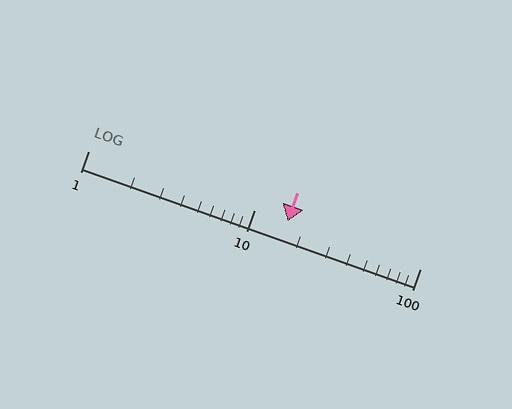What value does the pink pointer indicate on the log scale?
The pointer indicates approximately 16.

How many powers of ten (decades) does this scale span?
The scale spans 2 decades, from 1 to 100.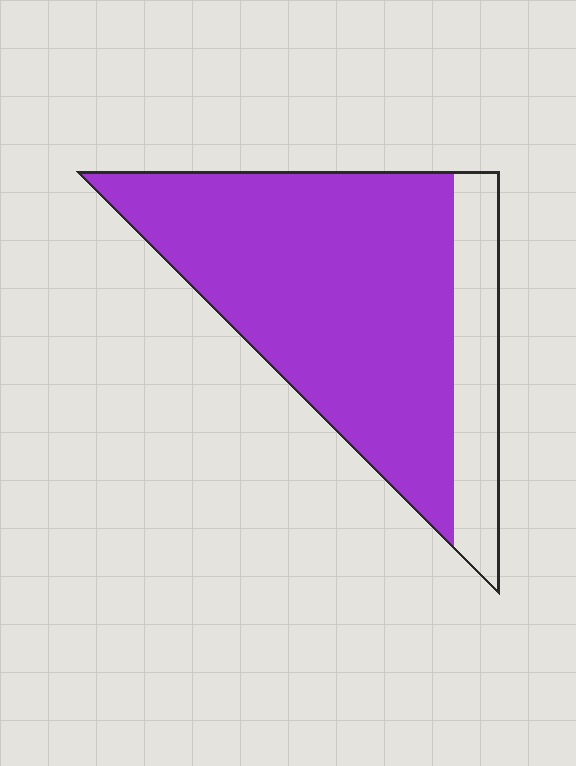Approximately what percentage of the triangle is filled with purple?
Approximately 80%.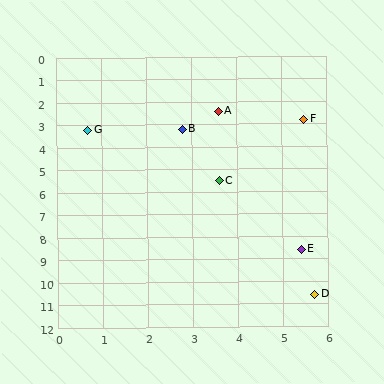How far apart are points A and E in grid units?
Points A and E are about 6.5 grid units apart.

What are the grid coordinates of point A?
Point A is at approximately (3.6, 2.4).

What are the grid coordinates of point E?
Point E is at approximately (5.4, 8.6).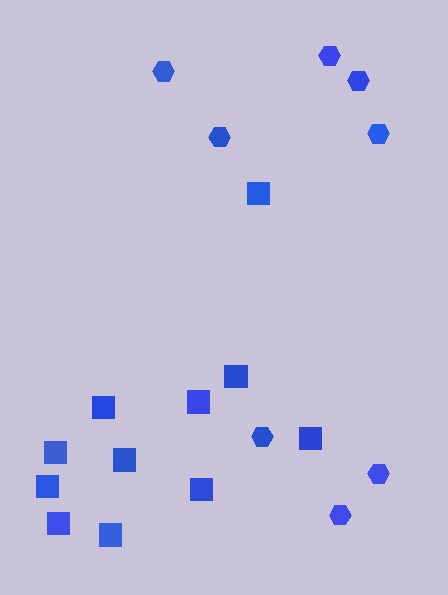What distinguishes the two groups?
There are 2 groups: one group of hexagons (8) and one group of squares (11).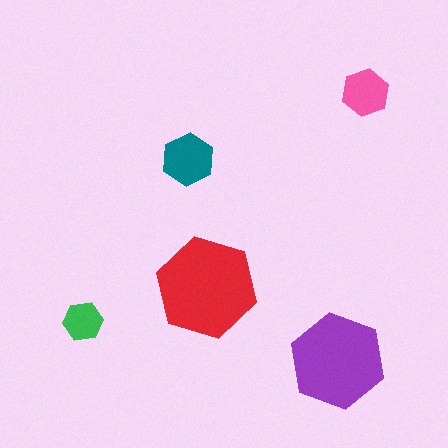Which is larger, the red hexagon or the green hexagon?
The red one.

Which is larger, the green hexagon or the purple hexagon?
The purple one.